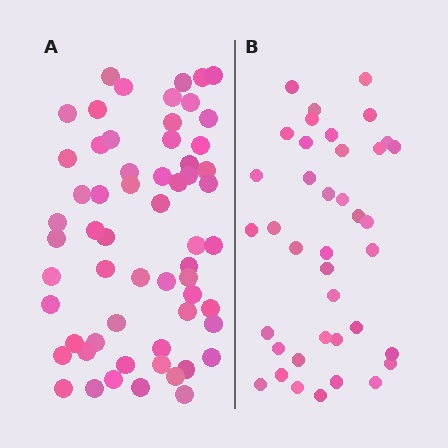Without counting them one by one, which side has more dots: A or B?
Region A (the left region) has more dots.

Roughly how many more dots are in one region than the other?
Region A has approximately 20 more dots than region B.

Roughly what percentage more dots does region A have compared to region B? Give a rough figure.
About 55% more.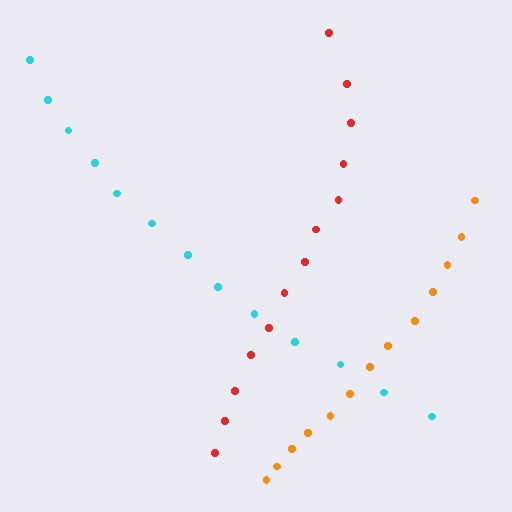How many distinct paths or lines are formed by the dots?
There are 3 distinct paths.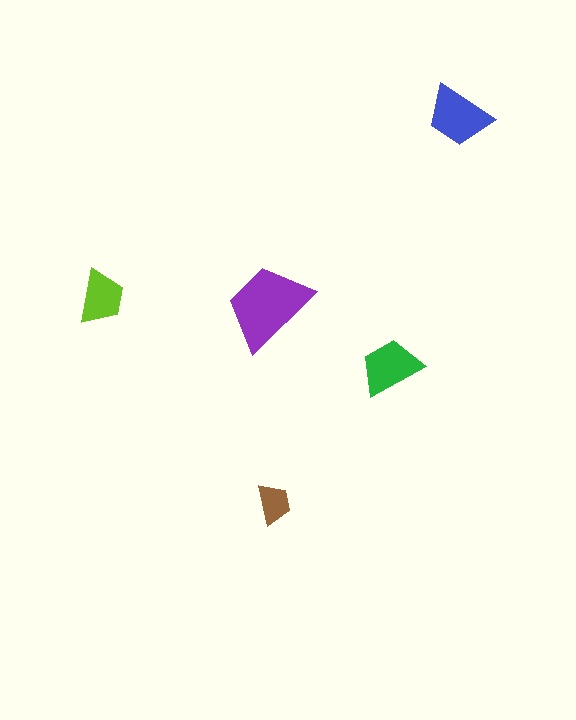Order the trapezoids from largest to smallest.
the purple one, the blue one, the green one, the lime one, the brown one.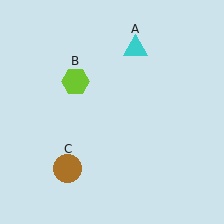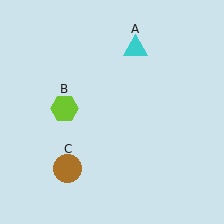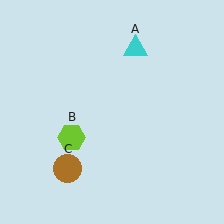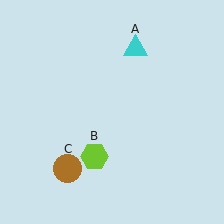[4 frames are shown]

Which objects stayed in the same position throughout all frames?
Cyan triangle (object A) and brown circle (object C) remained stationary.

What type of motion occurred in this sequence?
The lime hexagon (object B) rotated counterclockwise around the center of the scene.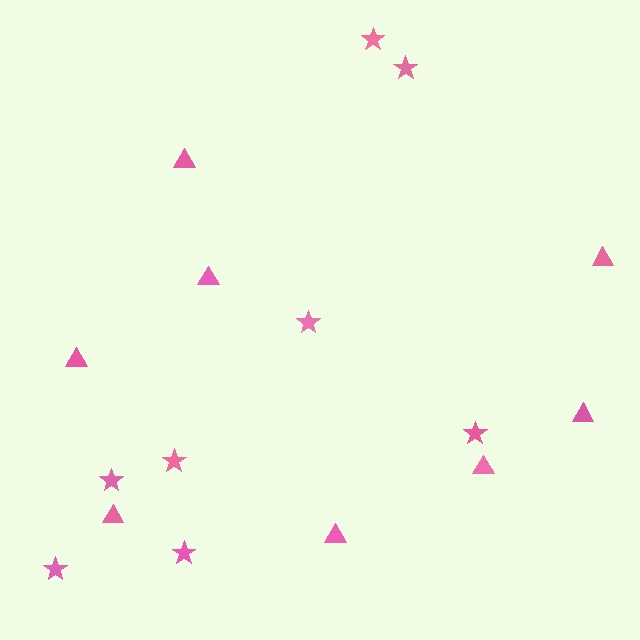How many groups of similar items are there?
There are 2 groups: one group of triangles (8) and one group of stars (8).